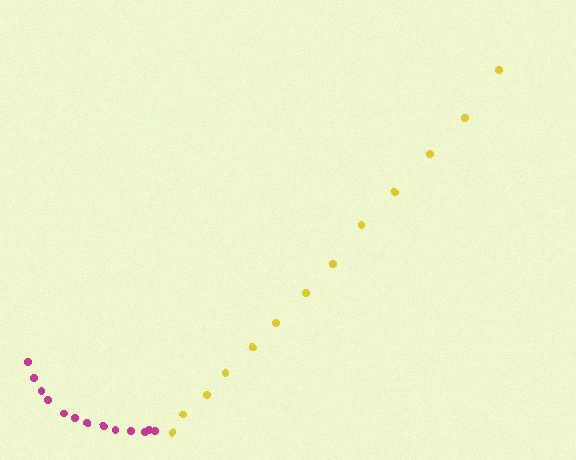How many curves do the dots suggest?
There are 2 distinct paths.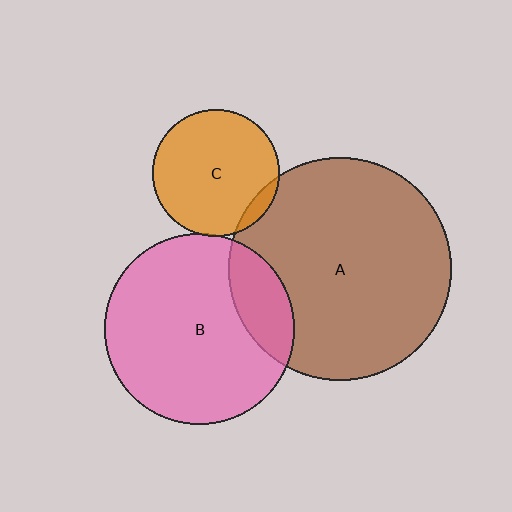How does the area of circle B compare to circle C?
Approximately 2.3 times.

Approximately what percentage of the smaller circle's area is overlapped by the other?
Approximately 5%.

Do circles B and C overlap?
Yes.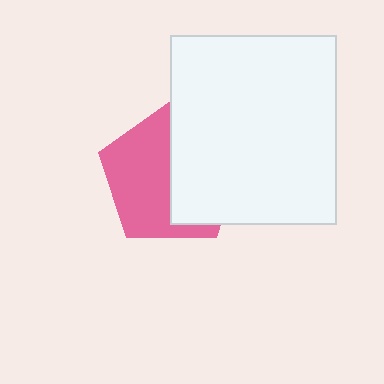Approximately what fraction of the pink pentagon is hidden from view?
Roughly 47% of the pink pentagon is hidden behind the white rectangle.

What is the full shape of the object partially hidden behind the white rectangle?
The partially hidden object is a pink pentagon.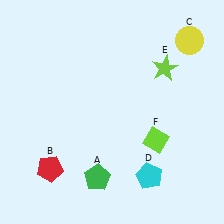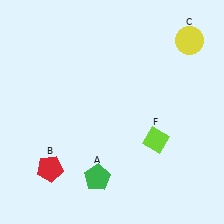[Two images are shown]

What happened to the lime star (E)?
The lime star (E) was removed in Image 2. It was in the top-right area of Image 1.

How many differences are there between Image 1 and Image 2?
There are 2 differences between the two images.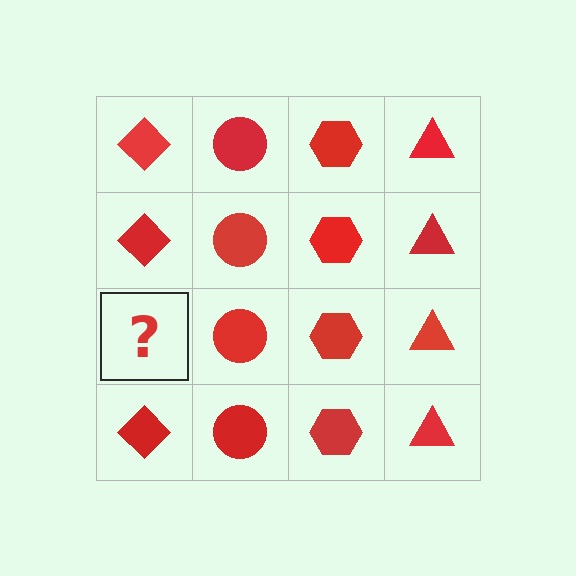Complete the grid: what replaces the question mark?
The question mark should be replaced with a red diamond.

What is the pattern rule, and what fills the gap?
The rule is that each column has a consistent shape. The gap should be filled with a red diamond.